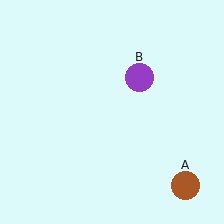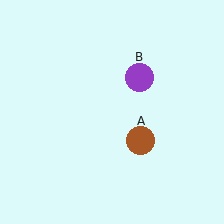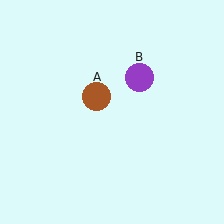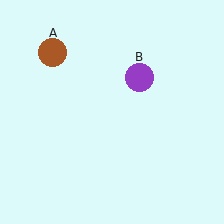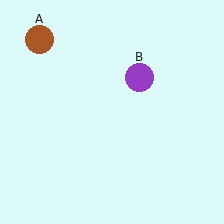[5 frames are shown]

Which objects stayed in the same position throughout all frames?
Purple circle (object B) remained stationary.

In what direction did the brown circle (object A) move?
The brown circle (object A) moved up and to the left.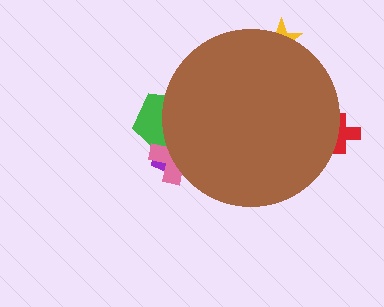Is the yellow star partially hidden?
Yes, the yellow star is partially hidden behind the brown circle.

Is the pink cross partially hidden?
Yes, the pink cross is partially hidden behind the brown circle.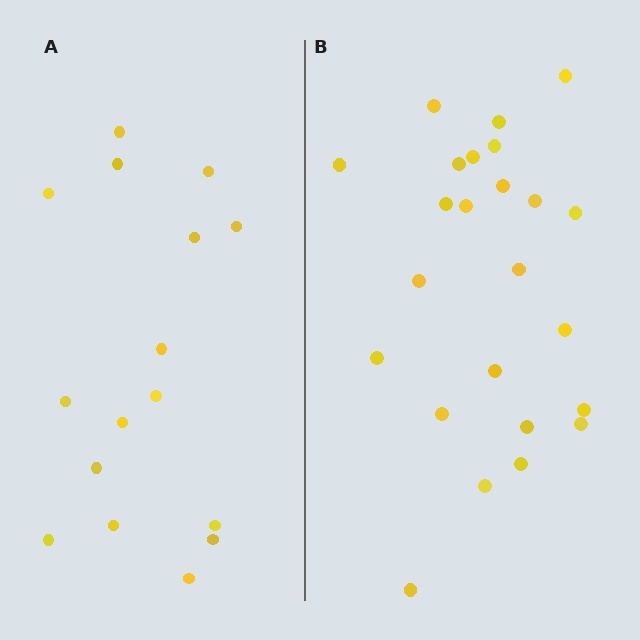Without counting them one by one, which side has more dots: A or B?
Region B (the right region) has more dots.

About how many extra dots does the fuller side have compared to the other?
Region B has roughly 8 or so more dots than region A.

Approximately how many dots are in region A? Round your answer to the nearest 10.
About 20 dots. (The exact count is 16, which rounds to 20.)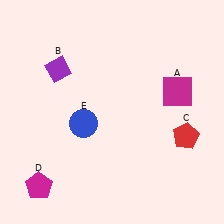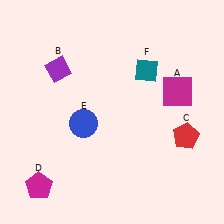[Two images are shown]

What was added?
A teal diamond (F) was added in Image 2.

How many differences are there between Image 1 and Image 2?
There is 1 difference between the two images.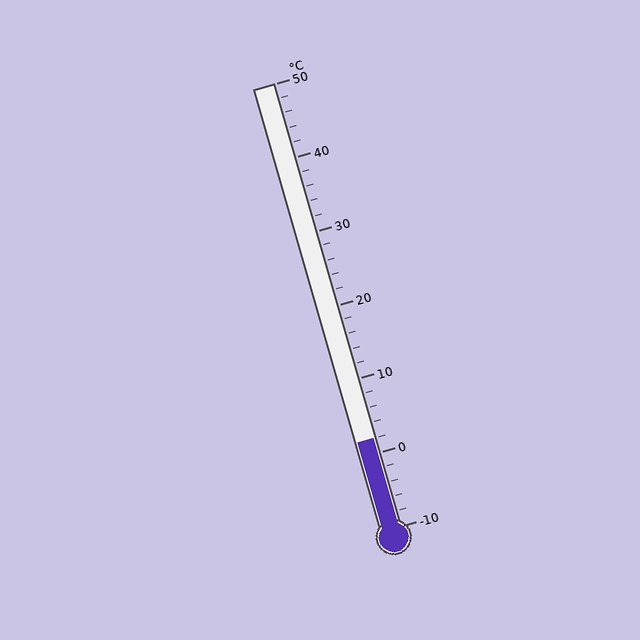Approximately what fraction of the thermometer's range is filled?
The thermometer is filled to approximately 20% of its range.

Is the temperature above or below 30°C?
The temperature is below 30°C.